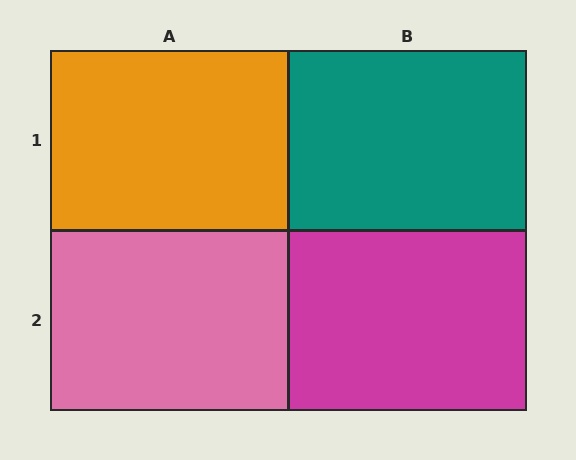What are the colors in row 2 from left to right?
Pink, magenta.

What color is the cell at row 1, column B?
Teal.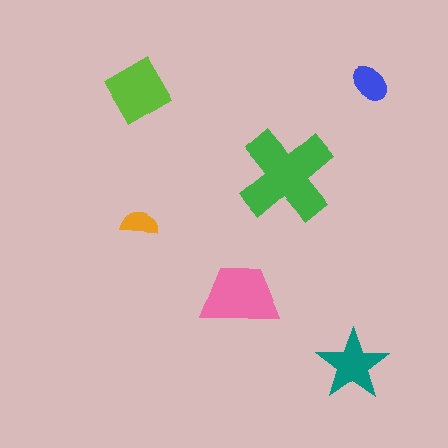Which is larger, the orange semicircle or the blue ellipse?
The blue ellipse.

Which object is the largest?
The green cross.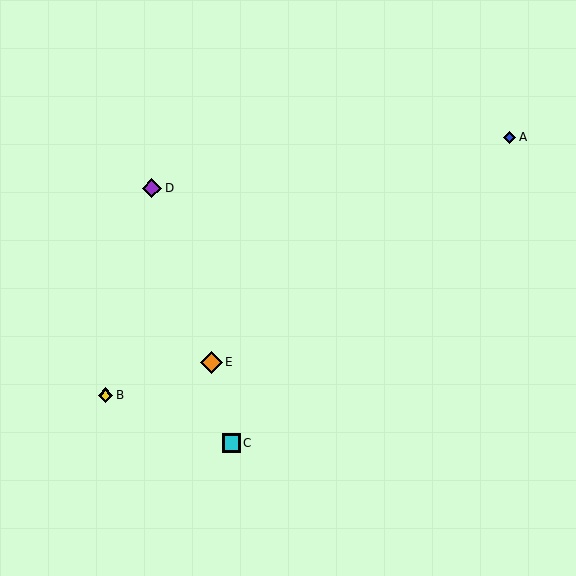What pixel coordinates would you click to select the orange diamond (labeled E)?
Click at (212, 362) to select the orange diamond E.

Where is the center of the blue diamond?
The center of the blue diamond is at (510, 137).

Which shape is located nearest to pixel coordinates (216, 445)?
The cyan square (labeled C) at (231, 443) is nearest to that location.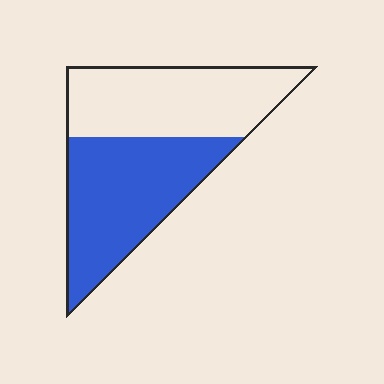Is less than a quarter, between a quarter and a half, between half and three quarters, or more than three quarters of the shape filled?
Between half and three quarters.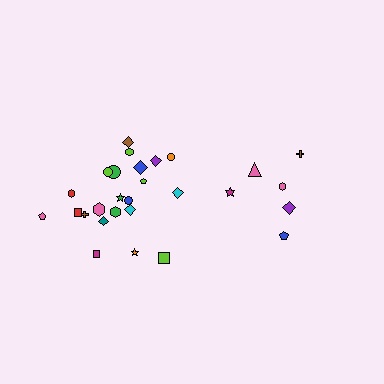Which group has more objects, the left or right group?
The left group.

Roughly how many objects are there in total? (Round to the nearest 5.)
Roughly 30 objects in total.